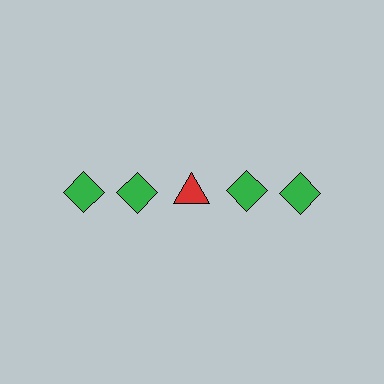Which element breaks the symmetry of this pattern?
The red triangle in the top row, center column breaks the symmetry. All other shapes are green diamonds.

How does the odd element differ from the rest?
It differs in both color (red instead of green) and shape (triangle instead of diamond).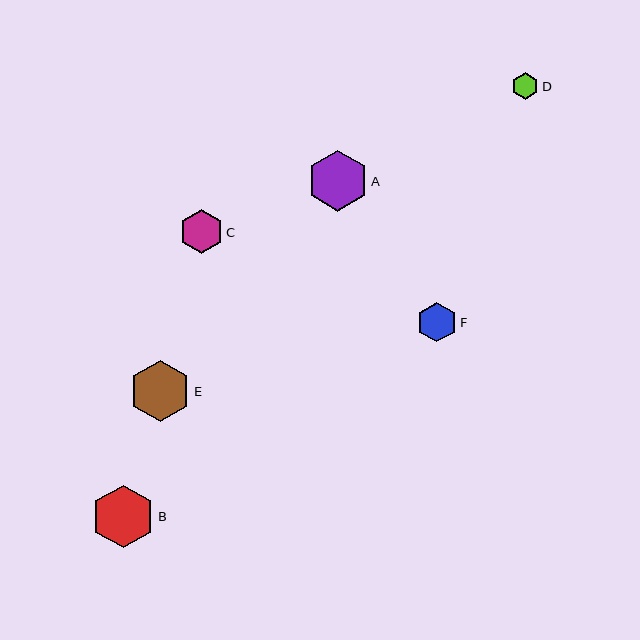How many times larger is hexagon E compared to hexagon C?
Hexagon E is approximately 1.4 times the size of hexagon C.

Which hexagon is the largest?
Hexagon B is the largest with a size of approximately 63 pixels.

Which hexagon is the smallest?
Hexagon D is the smallest with a size of approximately 27 pixels.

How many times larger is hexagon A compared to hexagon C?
Hexagon A is approximately 1.4 times the size of hexagon C.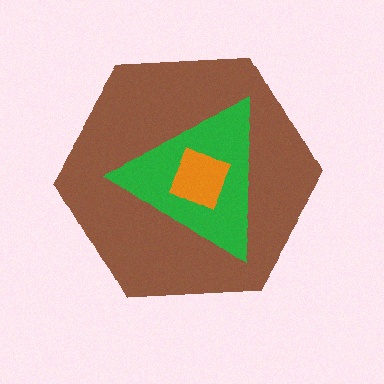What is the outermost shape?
The brown hexagon.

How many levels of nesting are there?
3.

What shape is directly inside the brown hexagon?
The green triangle.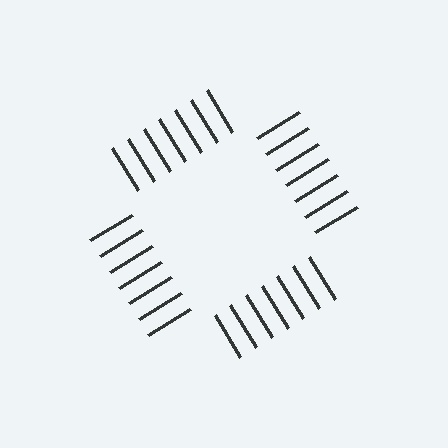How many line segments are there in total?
28 — 7 along each of the 4 edges.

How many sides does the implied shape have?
4 sides — the line-ends trace a square.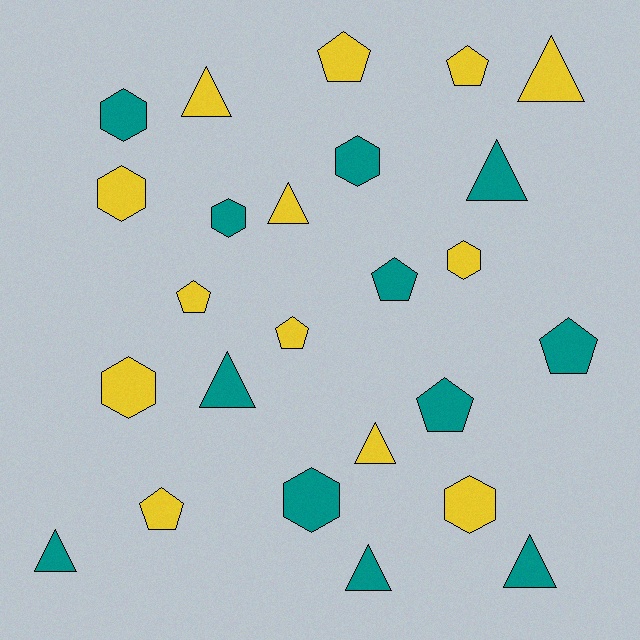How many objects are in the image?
There are 25 objects.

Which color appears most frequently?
Yellow, with 13 objects.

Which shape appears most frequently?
Triangle, with 9 objects.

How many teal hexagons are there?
There are 4 teal hexagons.